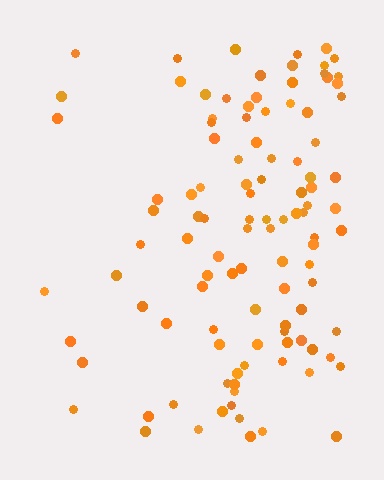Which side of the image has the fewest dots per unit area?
The left.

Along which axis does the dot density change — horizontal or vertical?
Horizontal.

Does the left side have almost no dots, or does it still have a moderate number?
Still a moderate number, just noticeably fewer than the right.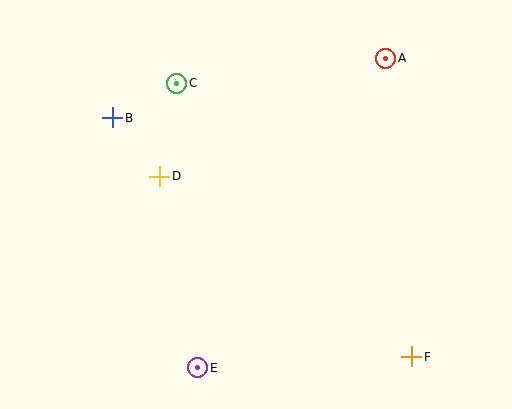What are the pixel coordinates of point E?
Point E is at (198, 368).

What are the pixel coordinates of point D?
Point D is at (160, 177).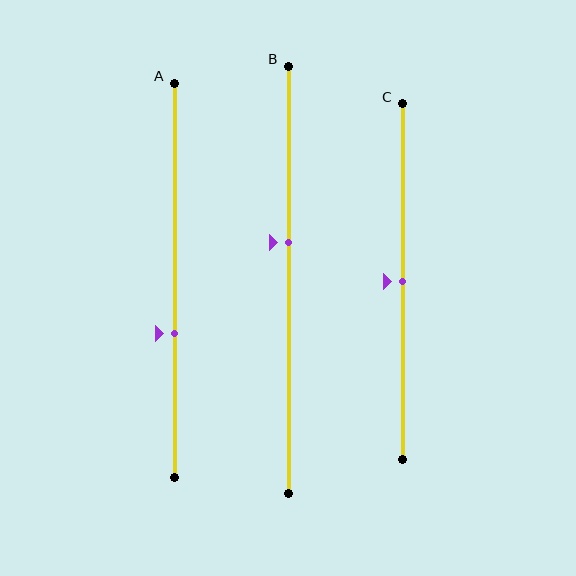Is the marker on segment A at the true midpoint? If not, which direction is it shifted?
No, the marker on segment A is shifted downward by about 13% of the segment length.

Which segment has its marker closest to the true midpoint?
Segment C has its marker closest to the true midpoint.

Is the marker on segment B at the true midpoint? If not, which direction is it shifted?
No, the marker on segment B is shifted upward by about 9% of the segment length.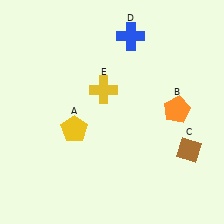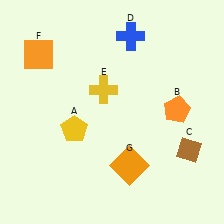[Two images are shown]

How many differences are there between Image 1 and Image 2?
There are 2 differences between the two images.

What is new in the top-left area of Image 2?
An orange square (F) was added in the top-left area of Image 2.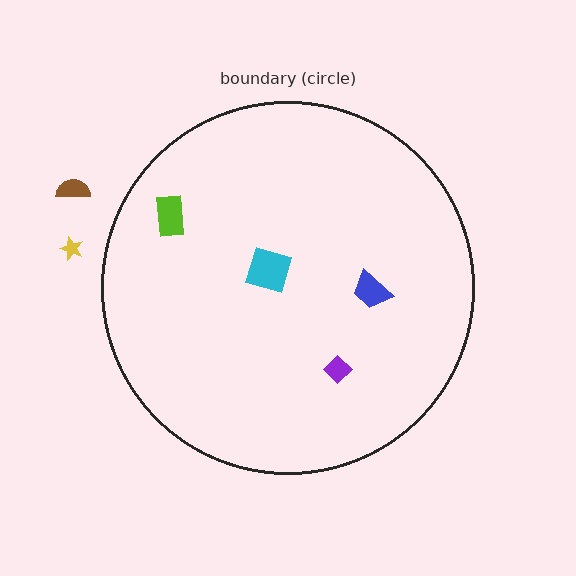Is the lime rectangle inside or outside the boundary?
Inside.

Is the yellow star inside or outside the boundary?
Outside.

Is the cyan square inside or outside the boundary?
Inside.